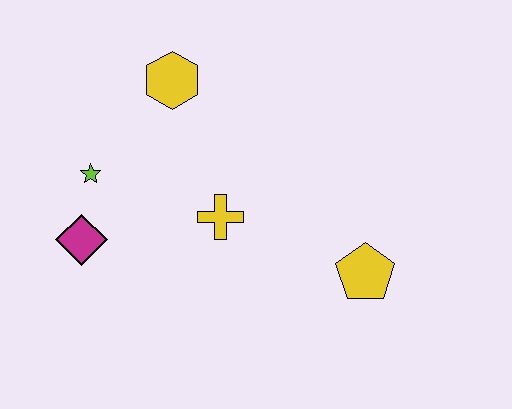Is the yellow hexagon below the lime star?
No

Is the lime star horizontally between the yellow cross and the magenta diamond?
Yes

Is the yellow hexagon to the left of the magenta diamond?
No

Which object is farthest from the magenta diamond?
The yellow pentagon is farthest from the magenta diamond.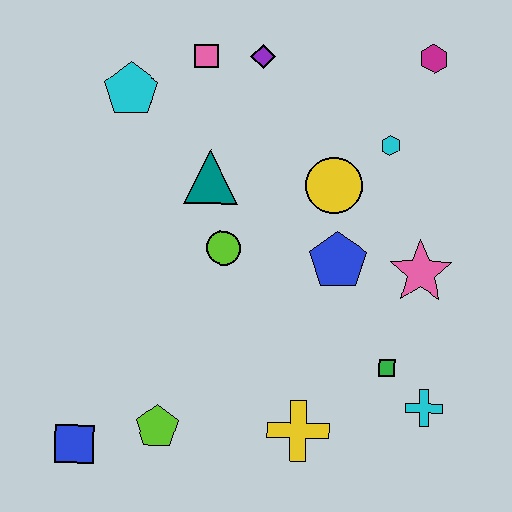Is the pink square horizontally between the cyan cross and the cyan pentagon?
Yes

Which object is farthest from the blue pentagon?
The blue square is farthest from the blue pentagon.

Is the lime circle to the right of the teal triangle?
Yes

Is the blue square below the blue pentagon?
Yes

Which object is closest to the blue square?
The lime pentagon is closest to the blue square.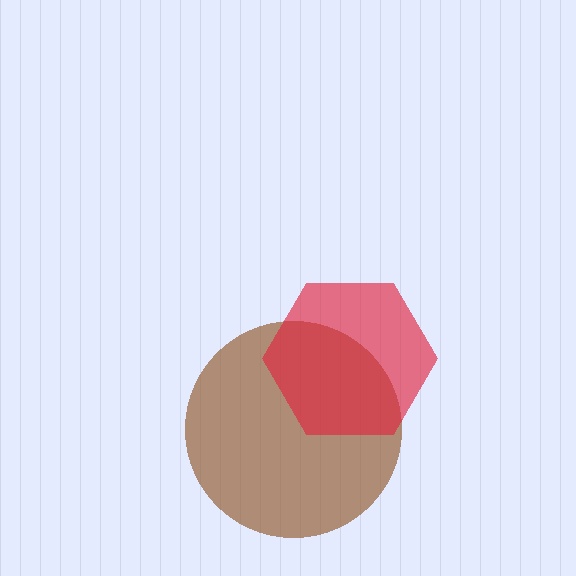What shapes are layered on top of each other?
The layered shapes are: a brown circle, a red hexagon.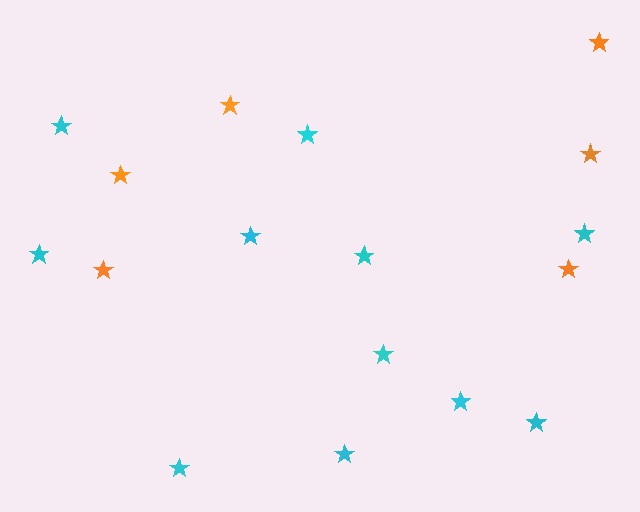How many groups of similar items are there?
There are 2 groups: one group of cyan stars (11) and one group of orange stars (6).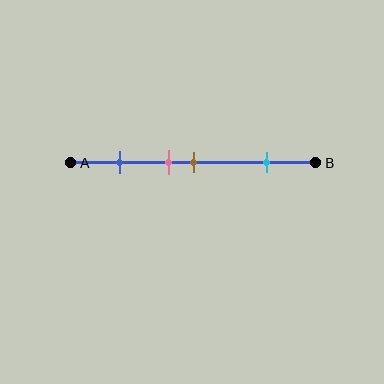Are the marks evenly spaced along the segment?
No, the marks are not evenly spaced.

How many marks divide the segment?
There are 4 marks dividing the segment.